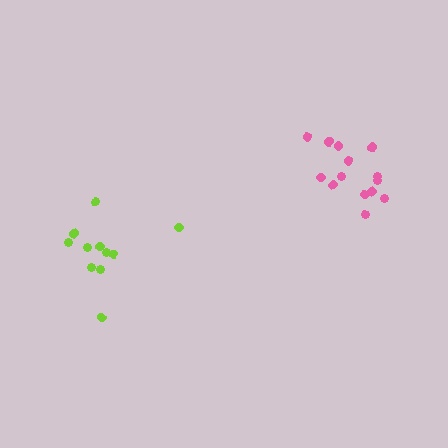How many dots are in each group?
Group 1: 14 dots, Group 2: 11 dots (25 total).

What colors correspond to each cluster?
The clusters are colored: pink, lime.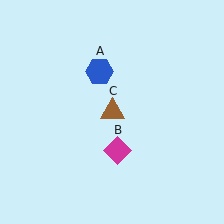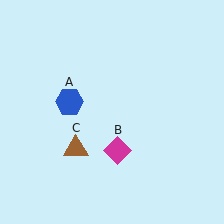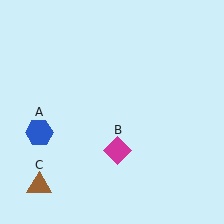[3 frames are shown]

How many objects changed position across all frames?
2 objects changed position: blue hexagon (object A), brown triangle (object C).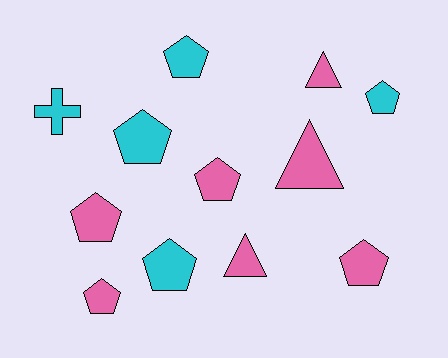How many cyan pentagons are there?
There are 4 cyan pentagons.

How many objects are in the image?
There are 12 objects.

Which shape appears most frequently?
Pentagon, with 8 objects.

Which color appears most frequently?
Pink, with 7 objects.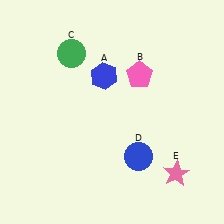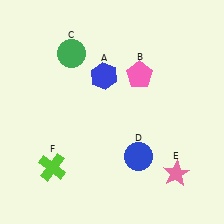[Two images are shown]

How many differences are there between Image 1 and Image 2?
There is 1 difference between the two images.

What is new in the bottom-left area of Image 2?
A lime cross (F) was added in the bottom-left area of Image 2.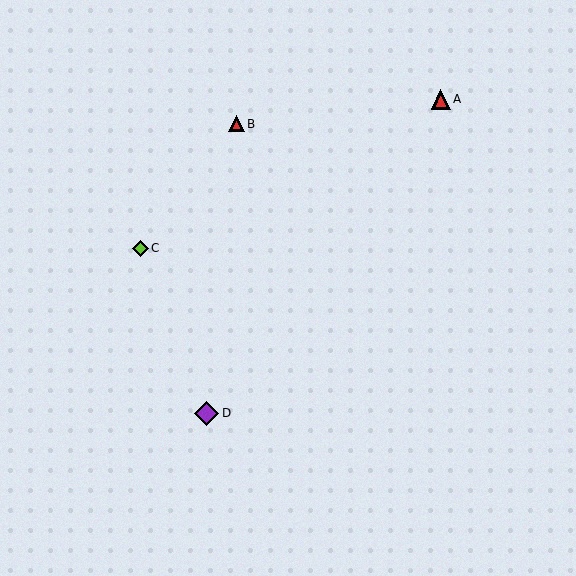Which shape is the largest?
The purple diamond (labeled D) is the largest.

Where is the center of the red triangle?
The center of the red triangle is at (441, 100).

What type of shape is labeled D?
Shape D is a purple diamond.